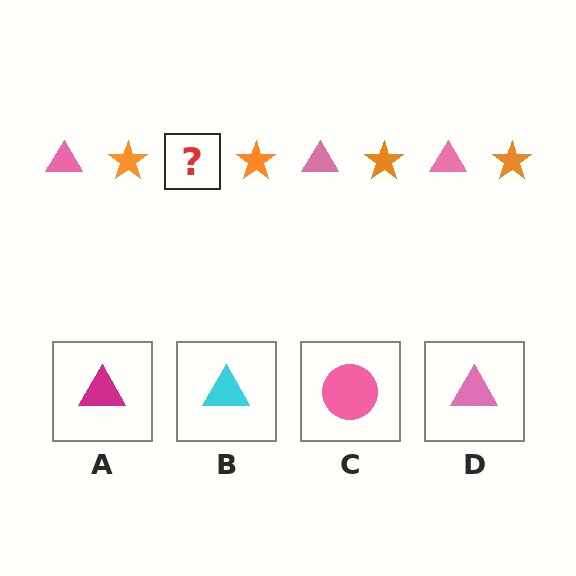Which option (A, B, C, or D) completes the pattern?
D.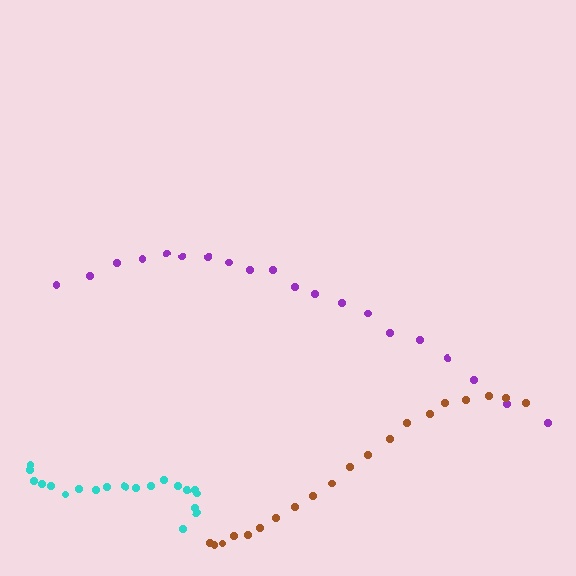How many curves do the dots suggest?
There are 3 distinct paths.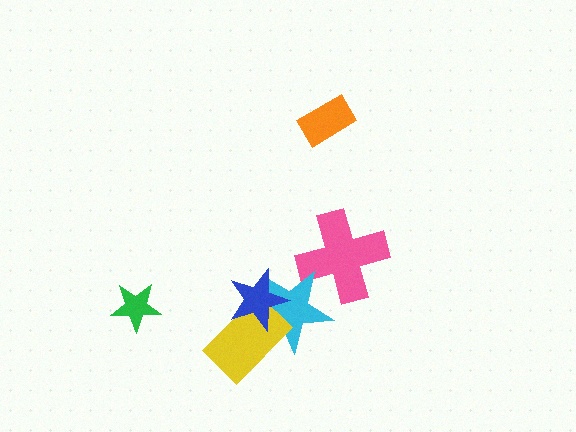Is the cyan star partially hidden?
Yes, it is partially covered by another shape.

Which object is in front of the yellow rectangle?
The blue star is in front of the yellow rectangle.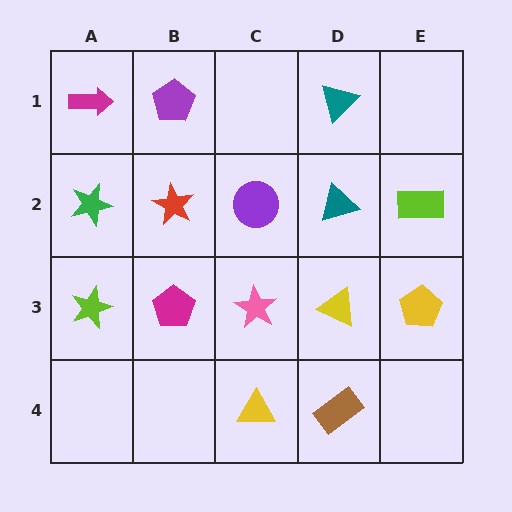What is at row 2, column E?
A lime rectangle.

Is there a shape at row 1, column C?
No, that cell is empty.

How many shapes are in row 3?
5 shapes.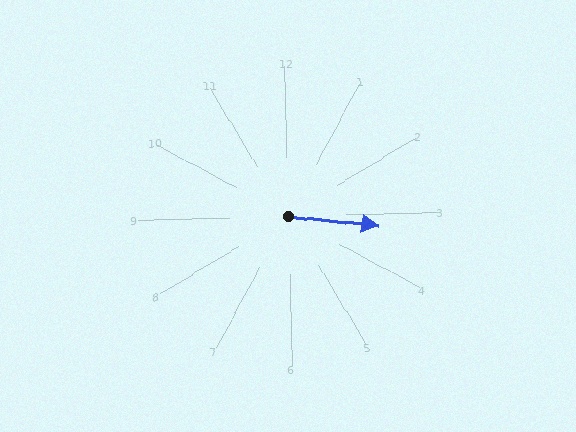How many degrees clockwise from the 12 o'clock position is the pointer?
Approximately 98 degrees.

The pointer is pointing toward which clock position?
Roughly 3 o'clock.